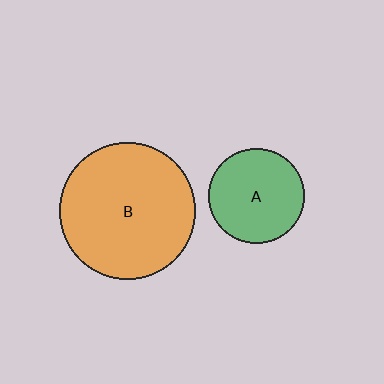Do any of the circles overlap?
No, none of the circles overlap.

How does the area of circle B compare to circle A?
Approximately 2.1 times.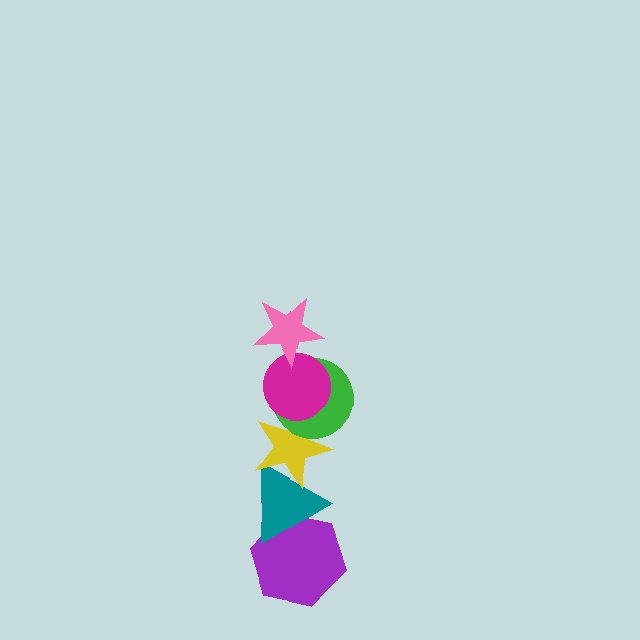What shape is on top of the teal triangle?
The yellow star is on top of the teal triangle.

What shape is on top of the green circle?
The magenta circle is on top of the green circle.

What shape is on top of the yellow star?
The green circle is on top of the yellow star.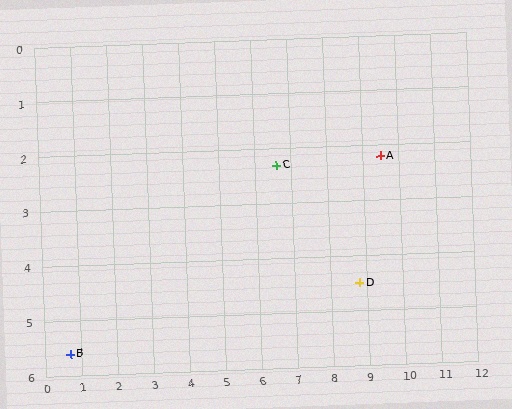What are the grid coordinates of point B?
Point B is at approximately (0.7, 5.6).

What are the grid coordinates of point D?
Point D is at approximately (8.8, 4.5).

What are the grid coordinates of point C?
Point C is at approximately (6.6, 2.3).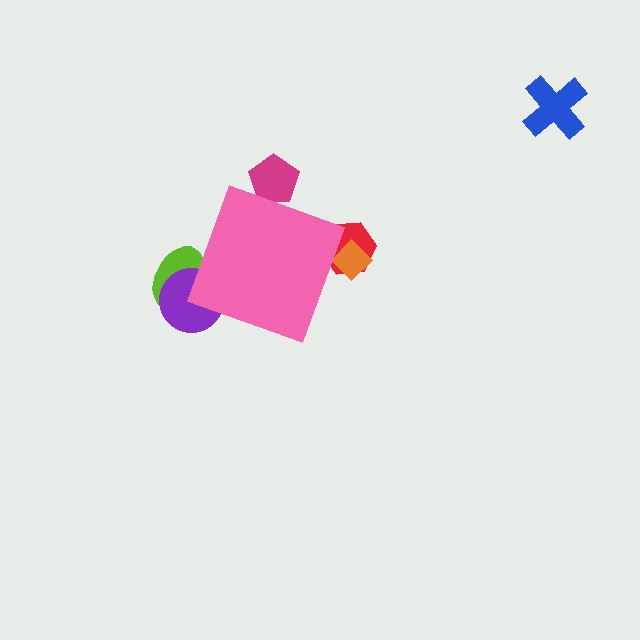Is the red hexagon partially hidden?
Yes, the red hexagon is partially hidden behind the pink diamond.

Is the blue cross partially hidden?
No, the blue cross is fully visible.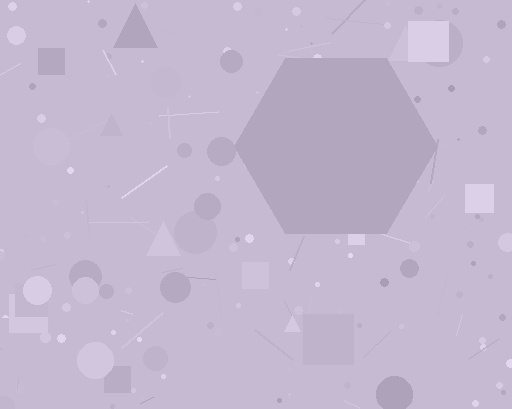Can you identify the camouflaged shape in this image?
The camouflaged shape is a hexagon.